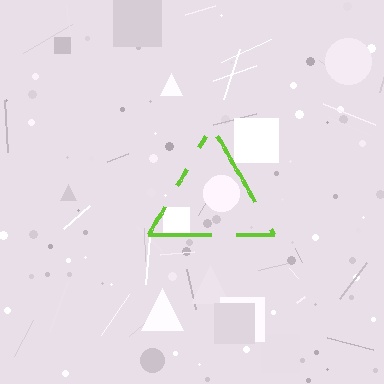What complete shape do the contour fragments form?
The contour fragments form a triangle.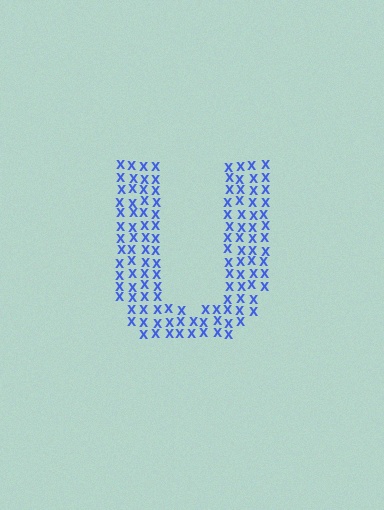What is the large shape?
The large shape is the letter U.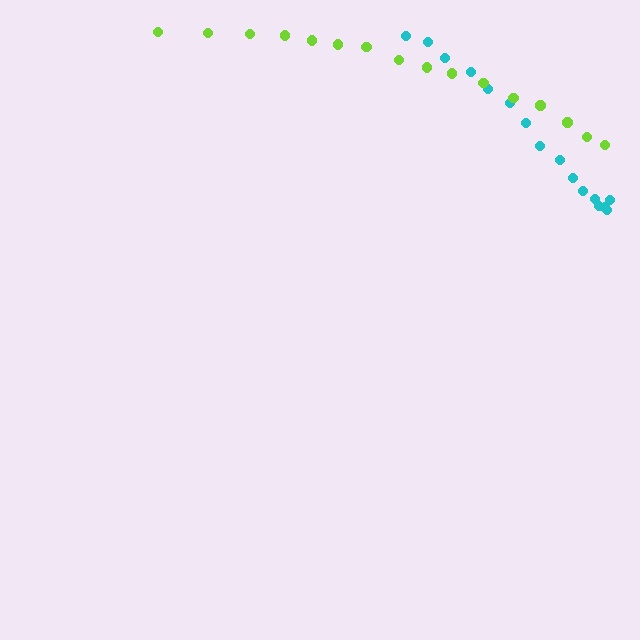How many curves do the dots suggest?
There are 2 distinct paths.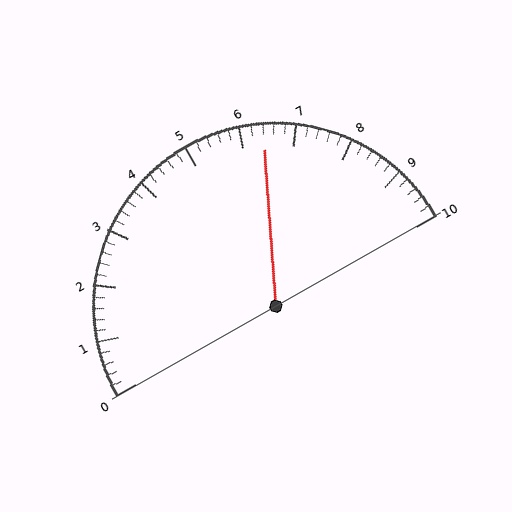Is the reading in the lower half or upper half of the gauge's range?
The reading is in the upper half of the range (0 to 10).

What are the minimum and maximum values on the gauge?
The gauge ranges from 0 to 10.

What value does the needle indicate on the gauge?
The needle indicates approximately 6.4.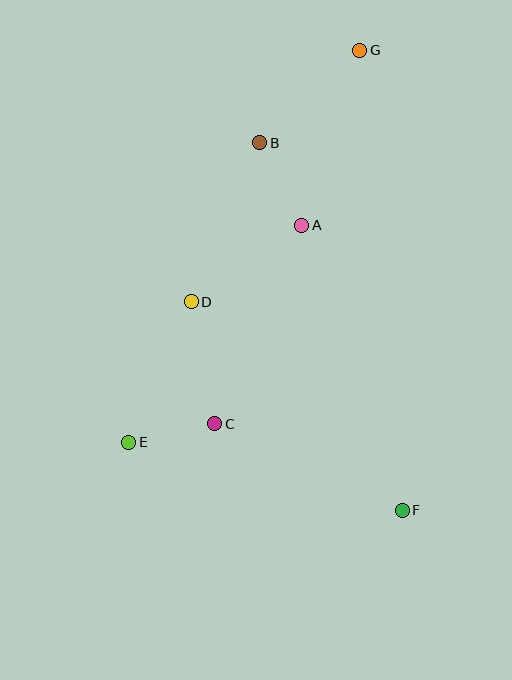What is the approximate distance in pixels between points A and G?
The distance between A and G is approximately 185 pixels.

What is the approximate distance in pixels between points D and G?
The distance between D and G is approximately 303 pixels.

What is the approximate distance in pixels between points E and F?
The distance between E and F is approximately 281 pixels.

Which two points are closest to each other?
Points C and E are closest to each other.